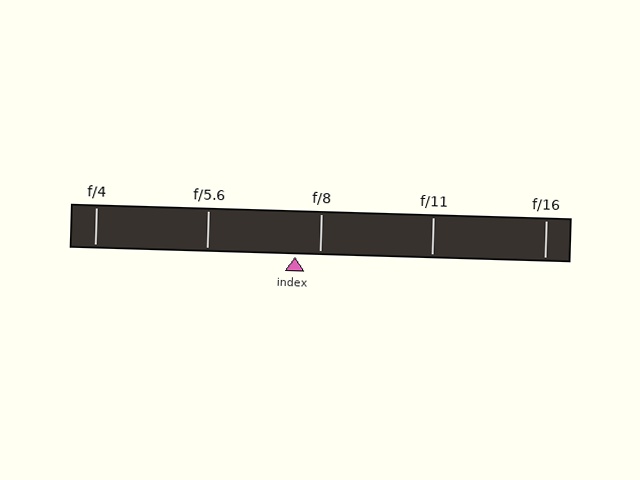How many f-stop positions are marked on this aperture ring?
There are 5 f-stop positions marked.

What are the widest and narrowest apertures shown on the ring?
The widest aperture shown is f/4 and the narrowest is f/16.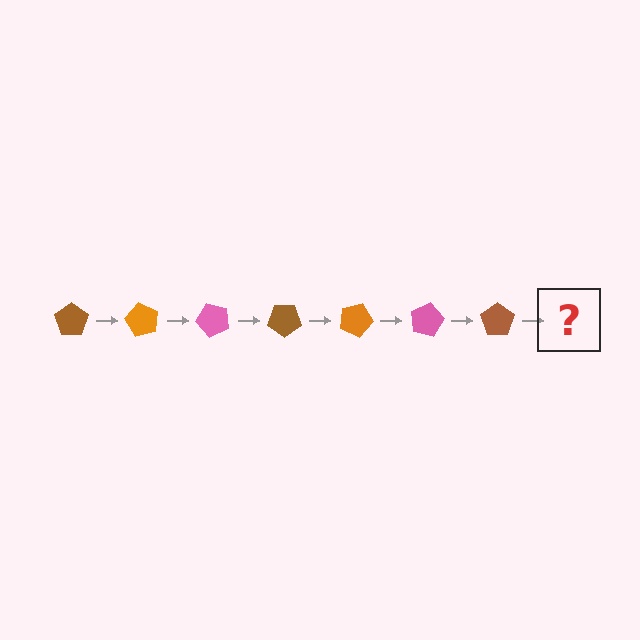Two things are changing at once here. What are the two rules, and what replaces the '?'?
The two rules are that it rotates 60 degrees each step and the color cycles through brown, orange, and pink. The '?' should be an orange pentagon, rotated 420 degrees from the start.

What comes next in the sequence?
The next element should be an orange pentagon, rotated 420 degrees from the start.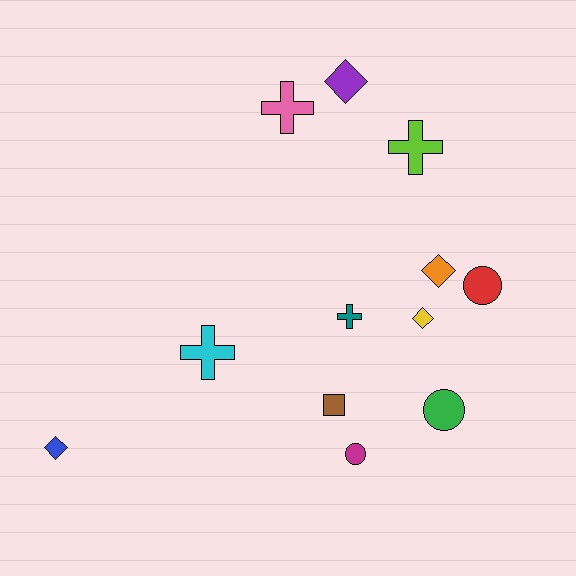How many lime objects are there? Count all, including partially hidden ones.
There is 1 lime object.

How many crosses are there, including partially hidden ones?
There are 4 crosses.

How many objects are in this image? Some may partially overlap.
There are 12 objects.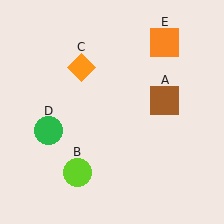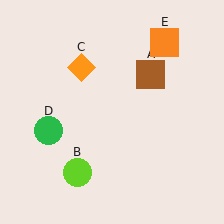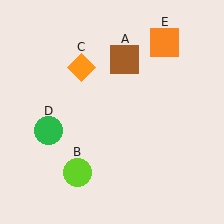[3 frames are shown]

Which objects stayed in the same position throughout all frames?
Lime circle (object B) and orange diamond (object C) and green circle (object D) and orange square (object E) remained stationary.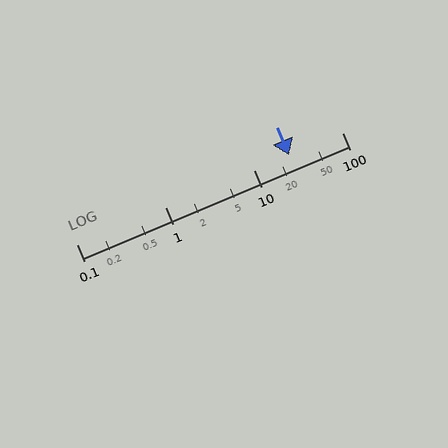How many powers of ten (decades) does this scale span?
The scale spans 3 decades, from 0.1 to 100.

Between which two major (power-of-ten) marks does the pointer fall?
The pointer is between 10 and 100.